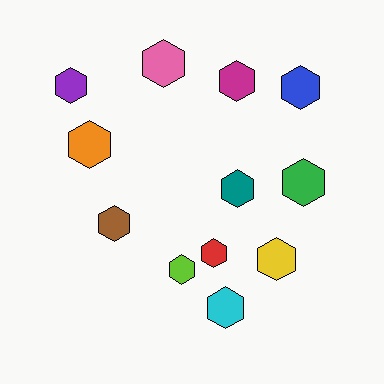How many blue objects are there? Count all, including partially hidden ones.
There is 1 blue object.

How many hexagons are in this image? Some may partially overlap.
There are 12 hexagons.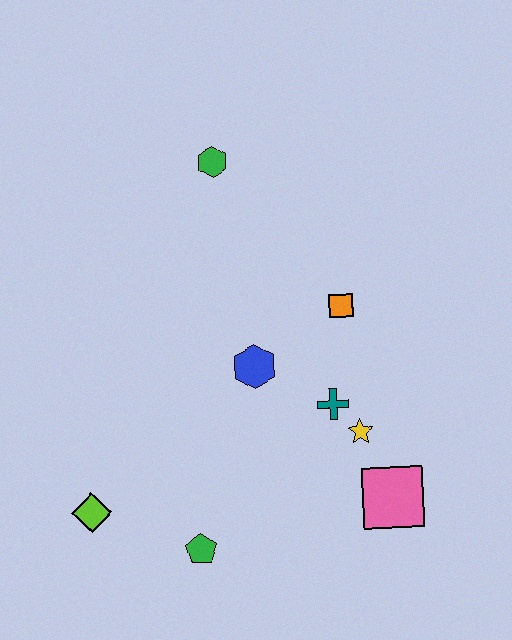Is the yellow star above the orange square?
No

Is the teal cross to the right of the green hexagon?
Yes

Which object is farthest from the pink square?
The green hexagon is farthest from the pink square.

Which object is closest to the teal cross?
The yellow star is closest to the teal cross.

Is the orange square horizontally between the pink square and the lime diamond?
Yes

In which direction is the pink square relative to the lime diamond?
The pink square is to the right of the lime diamond.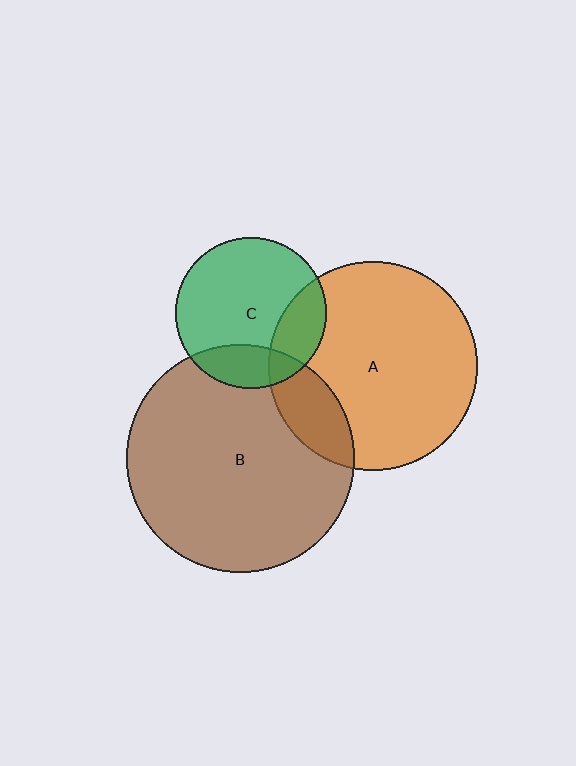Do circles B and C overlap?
Yes.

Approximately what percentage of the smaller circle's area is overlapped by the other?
Approximately 20%.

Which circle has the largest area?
Circle B (brown).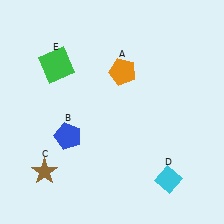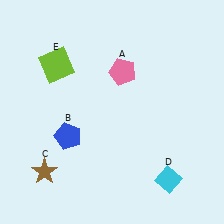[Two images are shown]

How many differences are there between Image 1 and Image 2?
There are 2 differences between the two images.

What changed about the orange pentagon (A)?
In Image 1, A is orange. In Image 2, it changed to pink.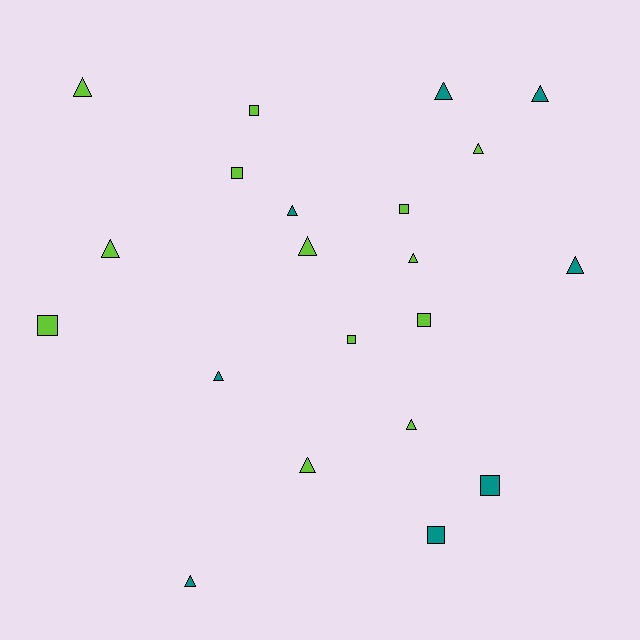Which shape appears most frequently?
Triangle, with 13 objects.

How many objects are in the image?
There are 21 objects.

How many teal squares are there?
There are 2 teal squares.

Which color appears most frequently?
Lime, with 13 objects.